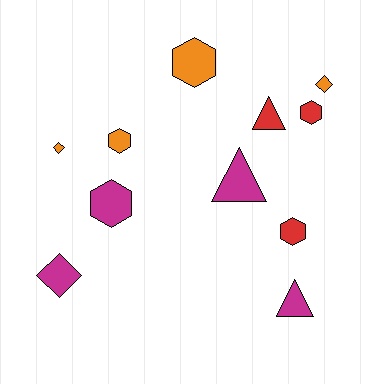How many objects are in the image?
There are 11 objects.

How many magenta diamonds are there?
There is 1 magenta diamond.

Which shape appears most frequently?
Hexagon, with 5 objects.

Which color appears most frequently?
Magenta, with 4 objects.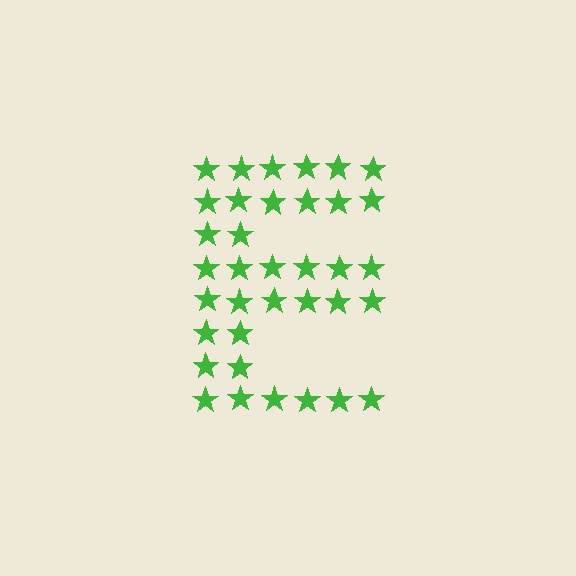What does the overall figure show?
The overall figure shows the letter E.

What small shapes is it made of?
It is made of small stars.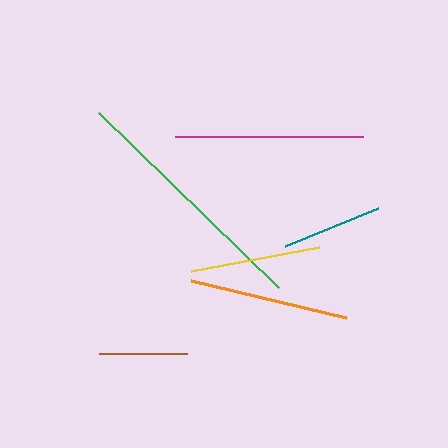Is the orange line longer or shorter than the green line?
The green line is longer than the orange line.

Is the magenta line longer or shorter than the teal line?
The magenta line is longer than the teal line.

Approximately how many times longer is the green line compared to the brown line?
The green line is approximately 2.8 times the length of the brown line.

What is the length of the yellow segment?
The yellow segment is approximately 130 pixels long.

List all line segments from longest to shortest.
From longest to shortest: green, magenta, orange, yellow, teal, brown.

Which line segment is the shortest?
The brown line is the shortest at approximately 88 pixels.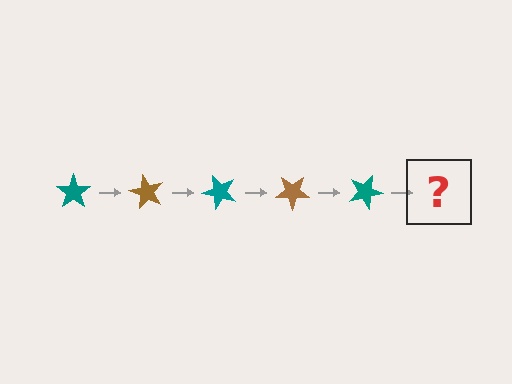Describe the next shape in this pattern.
It should be a brown star, rotated 300 degrees from the start.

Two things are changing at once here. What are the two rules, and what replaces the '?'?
The two rules are that it rotates 60 degrees each step and the color cycles through teal and brown. The '?' should be a brown star, rotated 300 degrees from the start.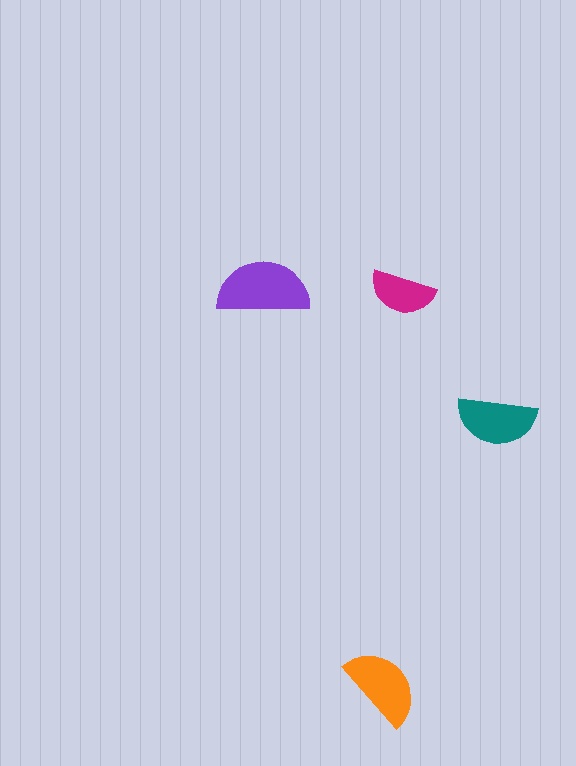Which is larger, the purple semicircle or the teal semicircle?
The purple one.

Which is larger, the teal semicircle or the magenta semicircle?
The teal one.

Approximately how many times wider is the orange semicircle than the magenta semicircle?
About 1.5 times wider.